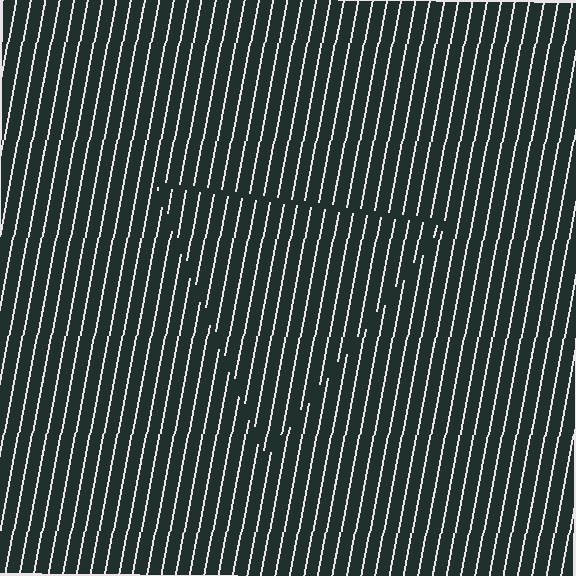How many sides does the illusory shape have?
3 sides — the line-ends trace a triangle.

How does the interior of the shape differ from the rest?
The interior of the shape contains the same grating, shifted by half a period — the contour is defined by the phase discontinuity where line-ends from the inner and outer gratings abut.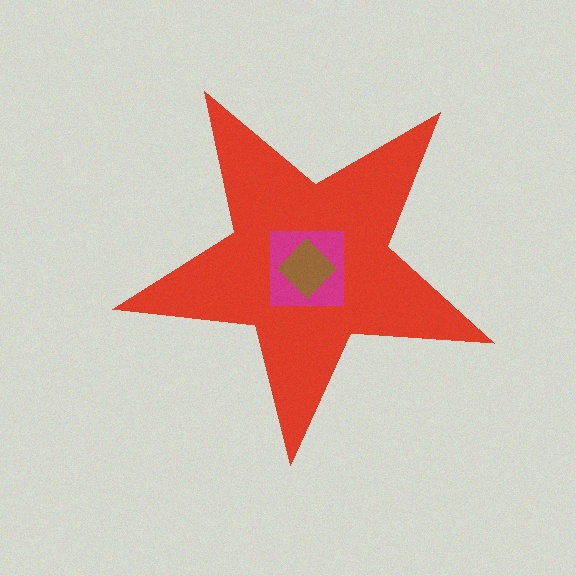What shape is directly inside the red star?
The magenta square.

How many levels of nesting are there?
3.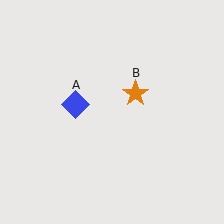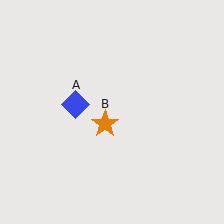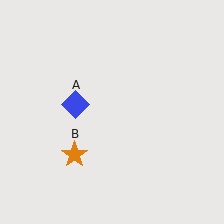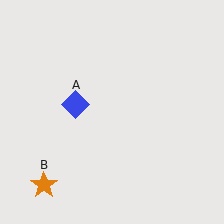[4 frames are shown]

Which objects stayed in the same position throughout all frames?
Blue diamond (object A) remained stationary.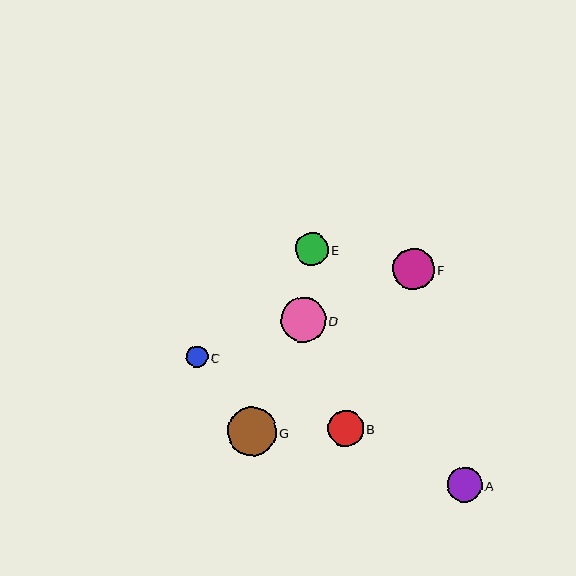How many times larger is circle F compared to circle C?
Circle F is approximately 1.9 times the size of circle C.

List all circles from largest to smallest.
From largest to smallest: G, D, F, B, A, E, C.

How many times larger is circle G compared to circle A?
Circle G is approximately 1.4 times the size of circle A.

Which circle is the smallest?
Circle C is the smallest with a size of approximately 21 pixels.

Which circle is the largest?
Circle G is the largest with a size of approximately 49 pixels.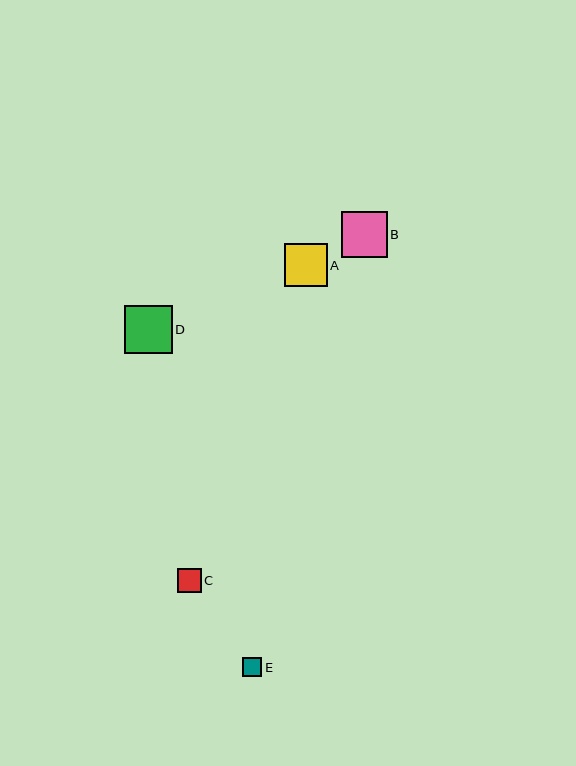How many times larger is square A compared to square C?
Square A is approximately 1.8 times the size of square C.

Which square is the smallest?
Square E is the smallest with a size of approximately 20 pixels.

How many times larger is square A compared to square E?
Square A is approximately 2.2 times the size of square E.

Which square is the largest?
Square D is the largest with a size of approximately 48 pixels.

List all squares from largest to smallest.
From largest to smallest: D, B, A, C, E.